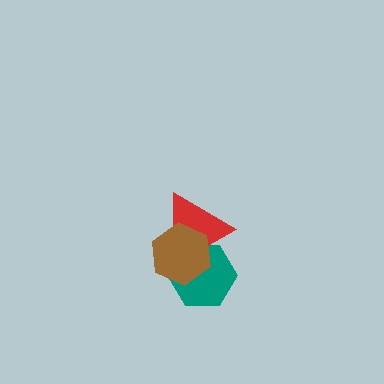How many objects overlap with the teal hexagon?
2 objects overlap with the teal hexagon.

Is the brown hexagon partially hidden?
No, no other shape covers it.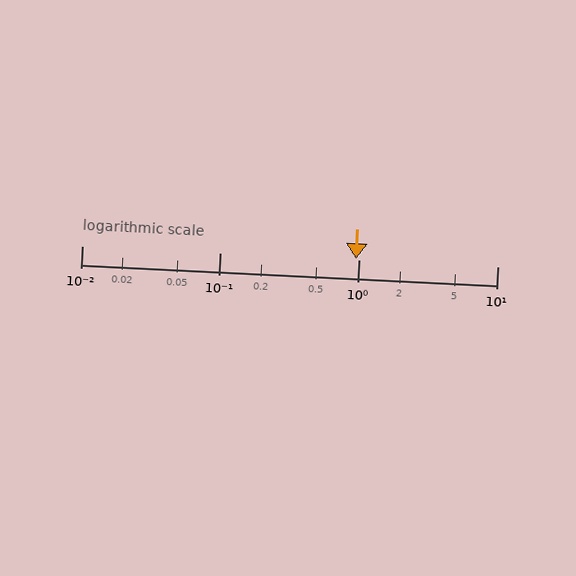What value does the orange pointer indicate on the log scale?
The pointer indicates approximately 0.96.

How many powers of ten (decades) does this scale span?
The scale spans 3 decades, from 0.01 to 10.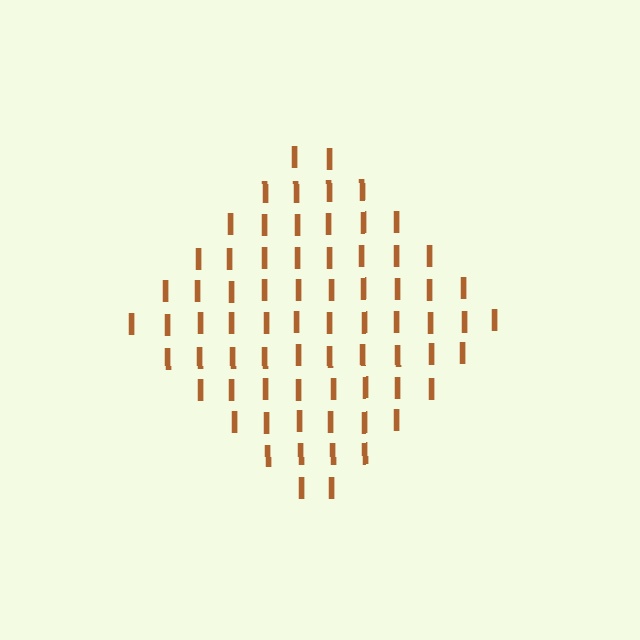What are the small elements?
The small elements are letter I's.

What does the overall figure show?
The overall figure shows a diamond.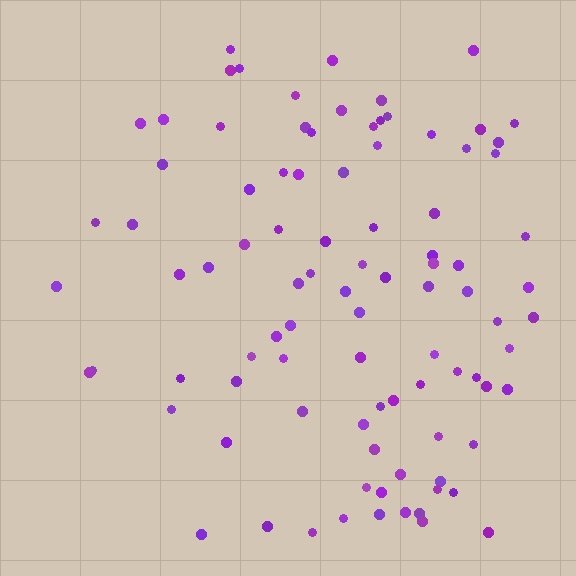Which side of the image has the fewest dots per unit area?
The left.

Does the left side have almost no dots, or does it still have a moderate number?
Still a moderate number, just noticeably fewer than the right.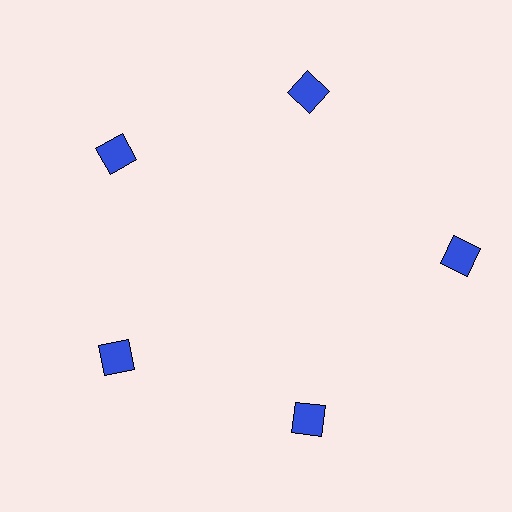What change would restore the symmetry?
The symmetry would be restored by moving it inward, back onto the ring so that all 5 diamonds sit at equal angles and equal distance from the center.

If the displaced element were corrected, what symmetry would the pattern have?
It would have 5-fold rotational symmetry — the pattern would map onto itself every 72 degrees.